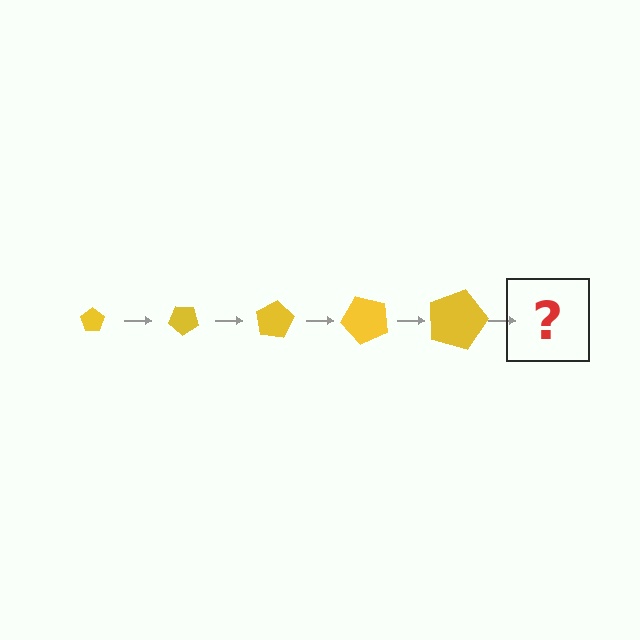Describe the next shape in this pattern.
It should be a pentagon, larger than the previous one and rotated 200 degrees from the start.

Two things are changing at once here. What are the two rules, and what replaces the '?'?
The two rules are that the pentagon grows larger each step and it rotates 40 degrees each step. The '?' should be a pentagon, larger than the previous one and rotated 200 degrees from the start.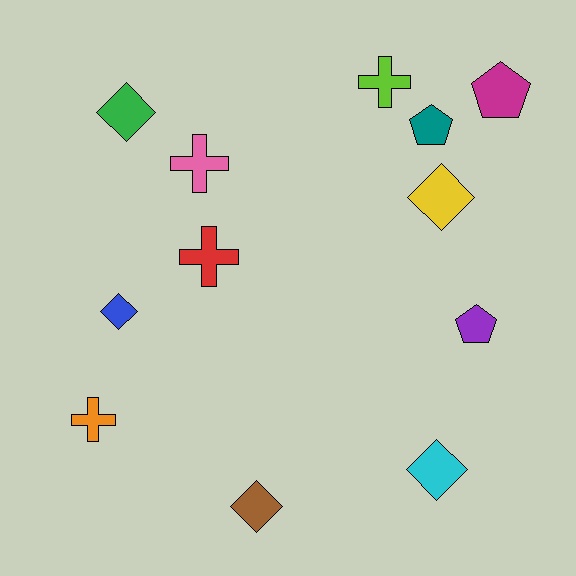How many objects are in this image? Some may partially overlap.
There are 12 objects.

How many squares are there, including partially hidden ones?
There are no squares.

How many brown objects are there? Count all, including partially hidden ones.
There is 1 brown object.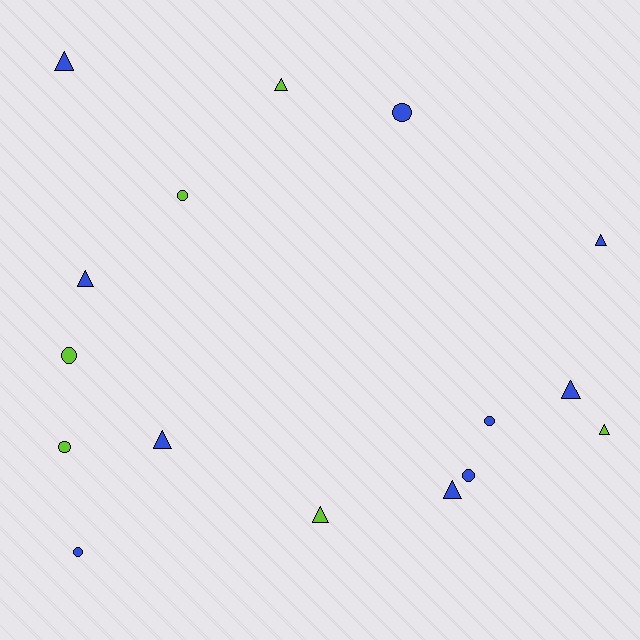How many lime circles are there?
There are 3 lime circles.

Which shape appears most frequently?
Triangle, with 9 objects.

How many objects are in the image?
There are 16 objects.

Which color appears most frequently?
Blue, with 10 objects.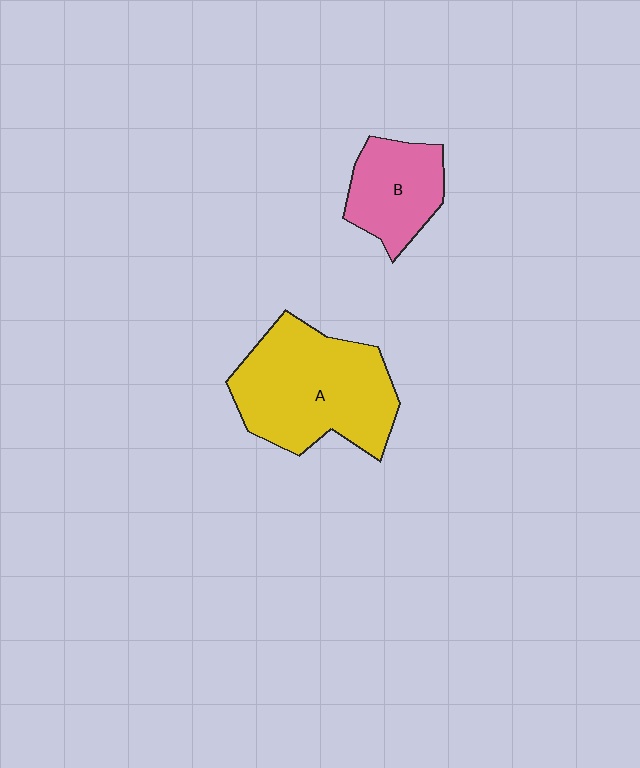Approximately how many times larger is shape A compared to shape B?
Approximately 1.9 times.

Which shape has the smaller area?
Shape B (pink).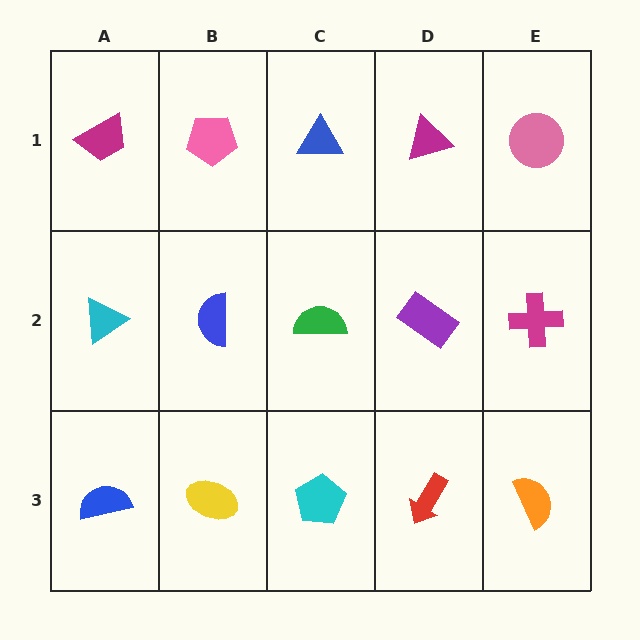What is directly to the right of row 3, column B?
A cyan pentagon.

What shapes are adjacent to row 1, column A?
A cyan triangle (row 2, column A), a pink pentagon (row 1, column B).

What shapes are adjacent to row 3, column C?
A green semicircle (row 2, column C), a yellow ellipse (row 3, column B), a red arrow (row 3, column D).